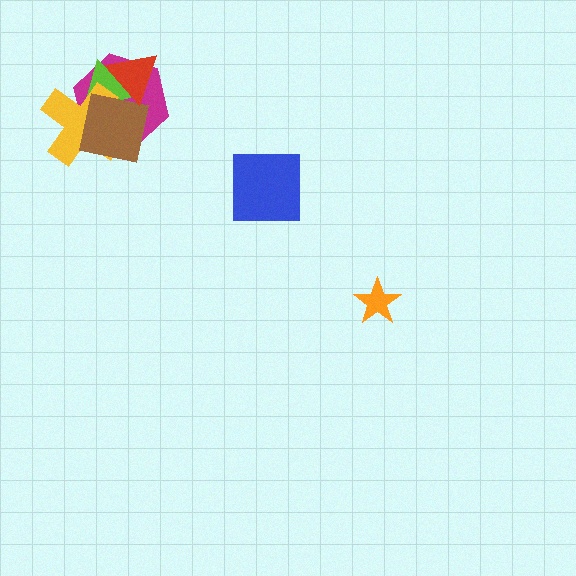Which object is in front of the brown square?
The red triangle is in front of the brown square.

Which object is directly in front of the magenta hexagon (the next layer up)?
The lime triangle is directly in front of the magenta hexagon.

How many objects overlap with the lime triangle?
4 objects overlap with the lime triangle.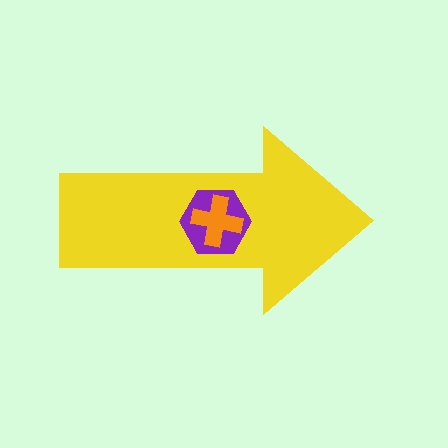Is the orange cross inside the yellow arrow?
Yes.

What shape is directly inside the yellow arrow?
The purple hexagon.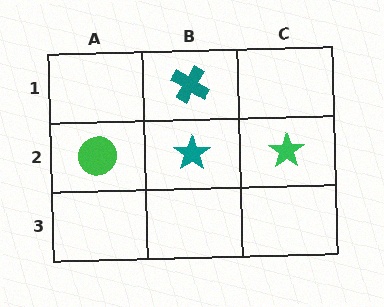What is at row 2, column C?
A green star.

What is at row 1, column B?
A teal cross.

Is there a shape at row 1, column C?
No, that cell is empty.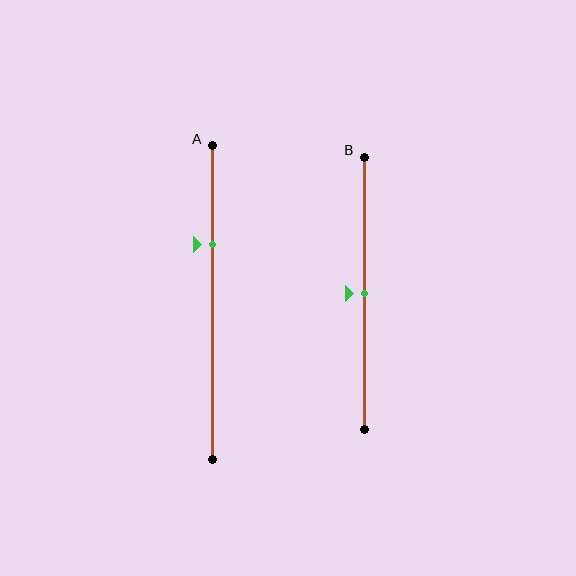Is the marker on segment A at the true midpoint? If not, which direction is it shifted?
No, the marker on segment A is shifted upward by about 18% of the segment length.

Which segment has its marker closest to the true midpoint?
Segment B has its marker closest to the true midpoint.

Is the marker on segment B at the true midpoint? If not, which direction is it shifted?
Yes, the marker on segment B is at the true midpoint.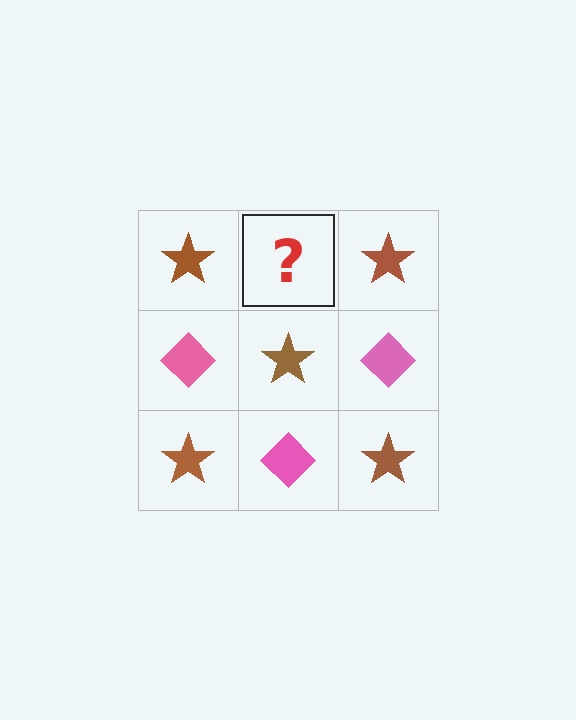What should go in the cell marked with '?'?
The missing cell should contain a pink diamond.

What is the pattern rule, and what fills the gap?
The rule is that it alternates brown star and pink diamond in a checkerboard pattern. The gap should be filled with a pink diamond.